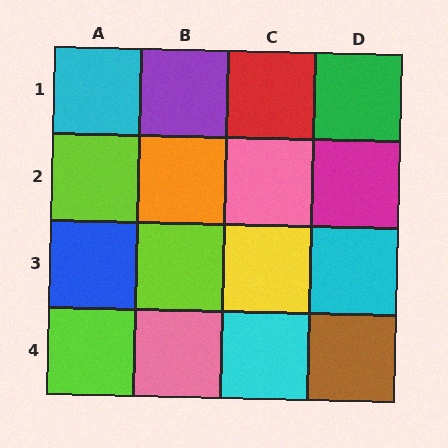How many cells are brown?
1 cell is brown.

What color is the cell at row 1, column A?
Cyan.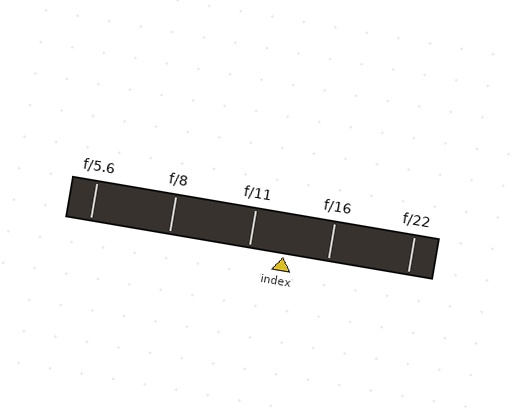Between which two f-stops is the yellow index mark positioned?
The index mark is between f/11 and f/16.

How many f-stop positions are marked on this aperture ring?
There are 5 f-stop positions marked.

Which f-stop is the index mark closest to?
The index mark is closest to f/11.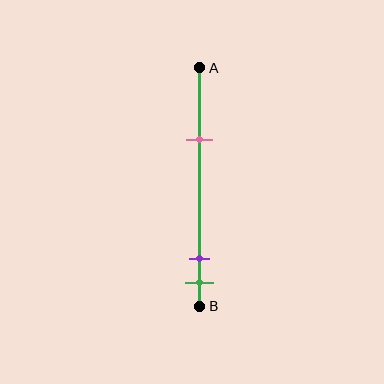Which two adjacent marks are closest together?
The purple and green marks are the closest adjacent pair.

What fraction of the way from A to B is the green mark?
The green mark is approximately 90% (0.9) of the way from A to B.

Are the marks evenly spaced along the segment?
No, the marks are not evenly spaced.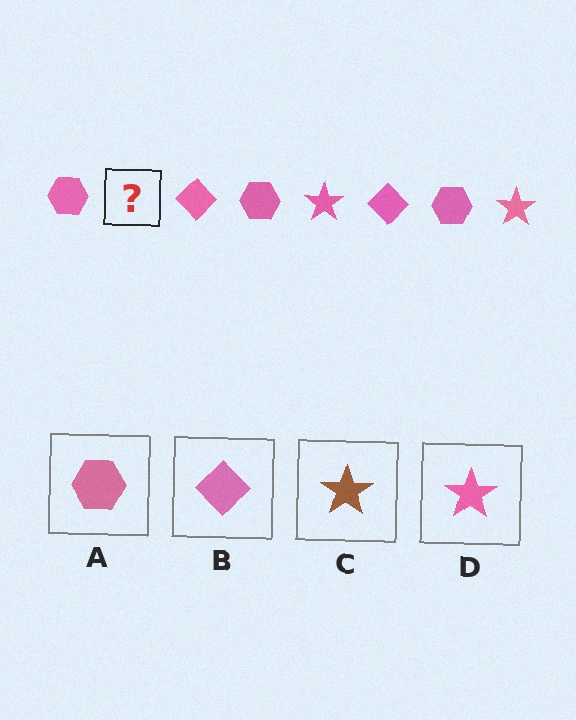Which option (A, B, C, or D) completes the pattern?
D.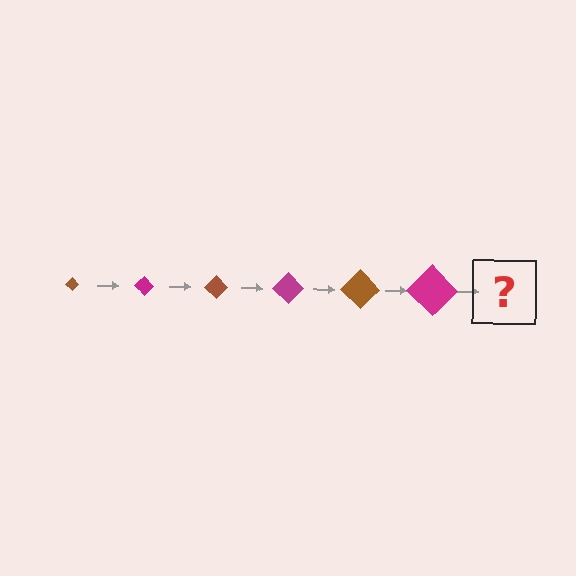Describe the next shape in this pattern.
It should be a brown diamond, larger than the previous one.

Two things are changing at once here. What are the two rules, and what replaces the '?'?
The two rules are that the diamond grows larger each step and the color cycles through brown and magenta. The '?' should be a brown diamond, larger than the previous one.